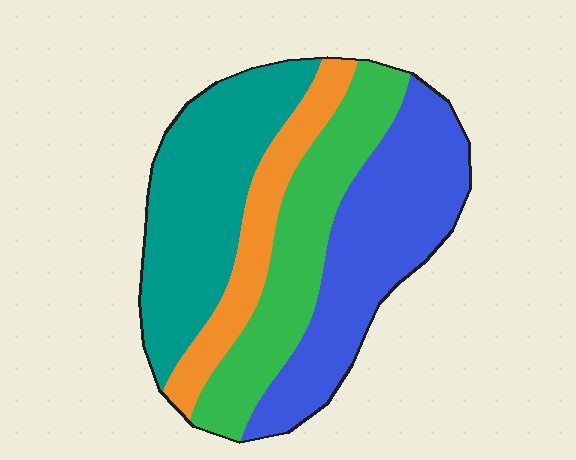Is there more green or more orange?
Green.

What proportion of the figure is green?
Green covers about 25% of the figure.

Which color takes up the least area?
Orange, at roughly 15%.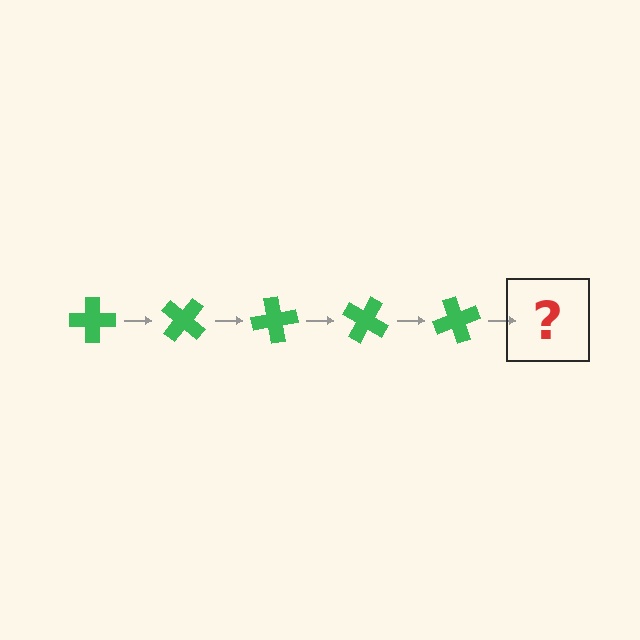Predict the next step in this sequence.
The next step is a green cross rotated 200 degrees.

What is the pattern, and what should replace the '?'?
The pattern is that the cross rotates 40 degrees each step. The '?' should be a green cross rotated 200 degrees.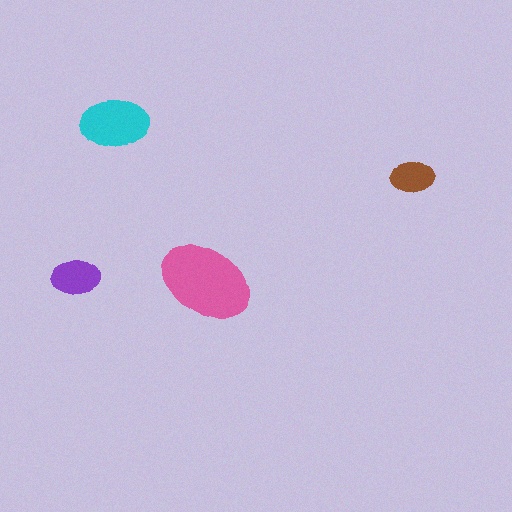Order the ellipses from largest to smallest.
the pink one, the cyan one, the purple one, the brown one.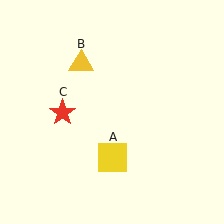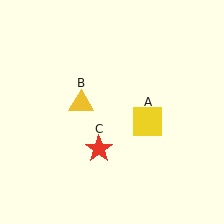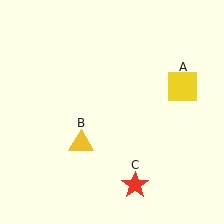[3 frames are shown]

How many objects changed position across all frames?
3 objects changed position: yellow square (object A), yellow triangle (object B), red star (object C).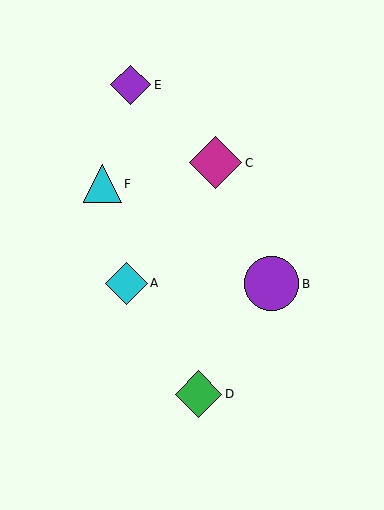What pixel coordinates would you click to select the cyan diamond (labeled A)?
Click at (126, 283) to select the cyan diamond A.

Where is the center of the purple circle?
The center of the purple circle is at (272, 284).